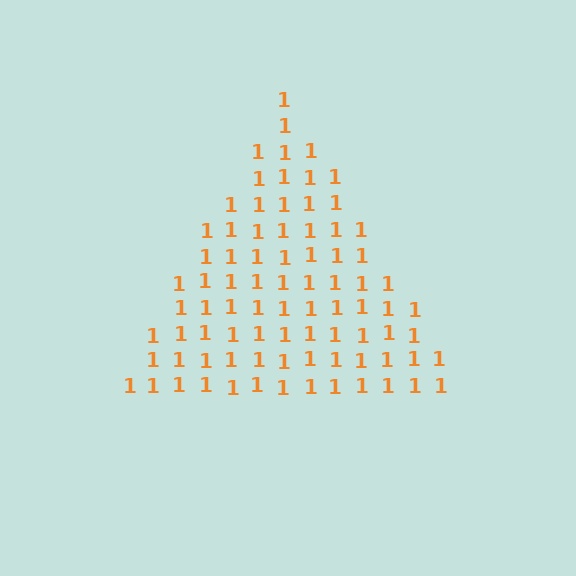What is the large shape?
The large shape is a triangle.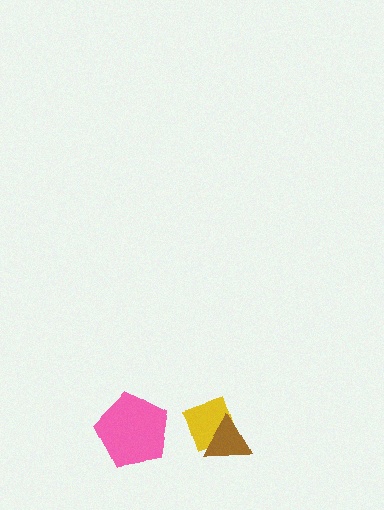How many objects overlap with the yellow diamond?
1 object overlaps with the yellow diamond.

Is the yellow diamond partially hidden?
Yes, it is partially covered by another shape.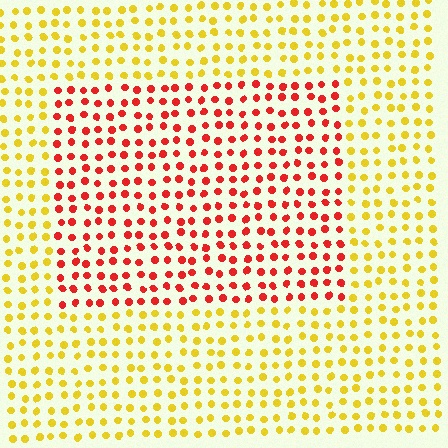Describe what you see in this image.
The image is filled with small yellow elements in a uniform arrangement. A rectangle-shaped region is visible where the elements are tinted to a slightly different hue, forming a subtle color boundary.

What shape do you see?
I see a rectangle.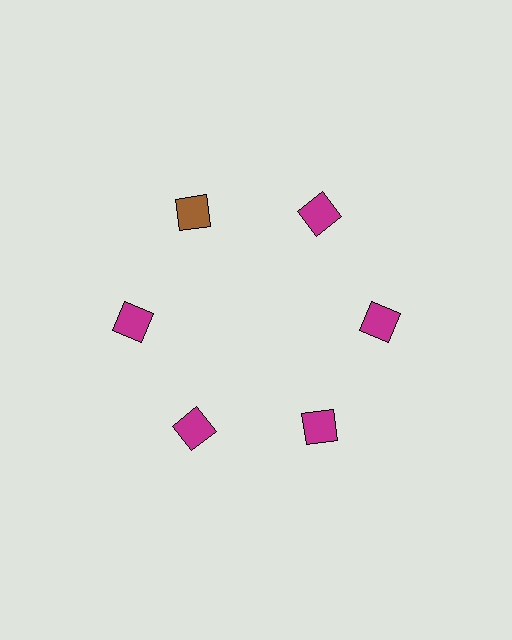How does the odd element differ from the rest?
It has a different color: brown instead of magenta.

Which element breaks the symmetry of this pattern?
The brown diamond at roughly the 11 o'clock position breaks the symmetry. All other shapes are magenta diamonds.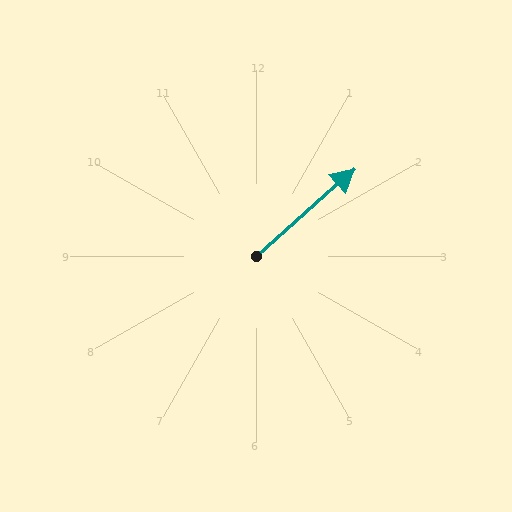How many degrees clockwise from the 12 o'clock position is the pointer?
Approximately 48 degrees.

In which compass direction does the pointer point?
Northeast.